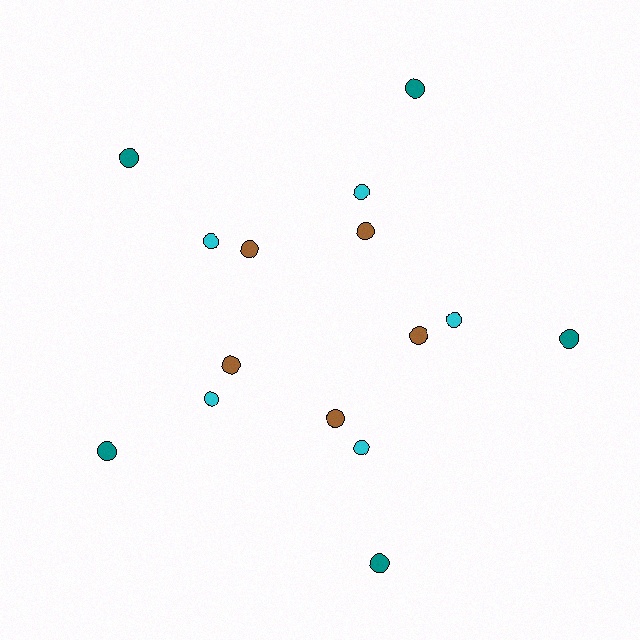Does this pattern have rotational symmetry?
Yes, this pattern has 5-fold rotational symmetry. It looks the same after rotating 72 degrees around the center.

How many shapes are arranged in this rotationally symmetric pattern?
There are 15 shapes, arranged in 5 groups of 3.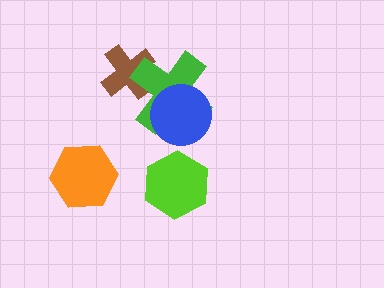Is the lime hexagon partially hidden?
No, no other shape covers it.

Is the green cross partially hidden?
Yes, it is partially covered by another shape.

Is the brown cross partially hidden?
Yes, it is partially covered by another shape.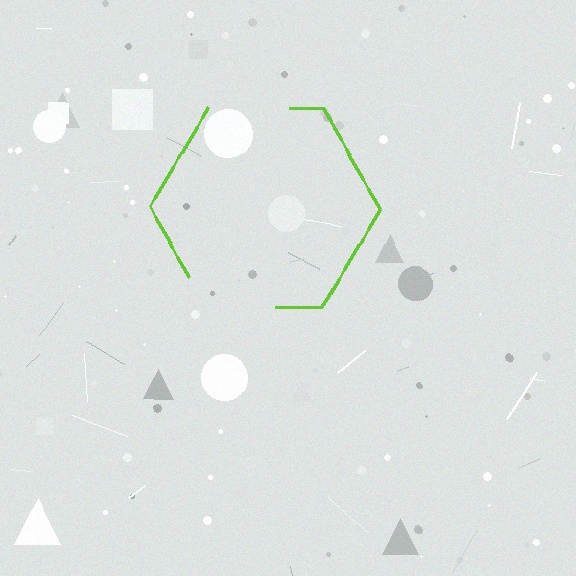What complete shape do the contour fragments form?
The contour fragments form a hexagon.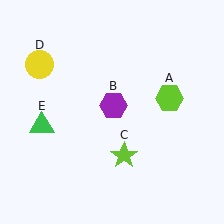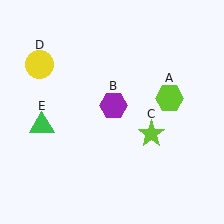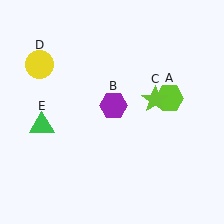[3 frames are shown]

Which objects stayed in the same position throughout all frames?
Lime hexagon (object A) and purple hexagon (object B) and yellow circle (object D) and green triangle (object E) remained stationary.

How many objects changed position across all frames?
1 object changed position: lime star (object C).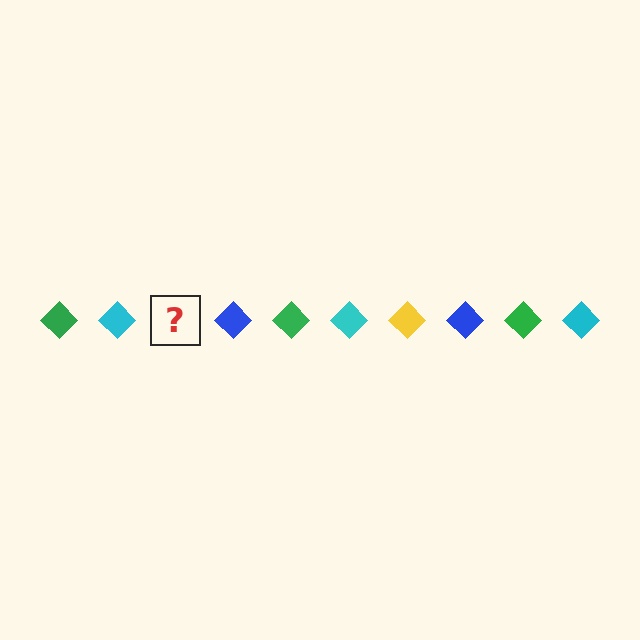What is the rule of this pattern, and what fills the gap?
The rule is that the pattern cycles through green, cyan, yellow, blue diamonds. The gap should be filled with a yellow diamond.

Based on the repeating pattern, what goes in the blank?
The blank should be a yellow diamond.